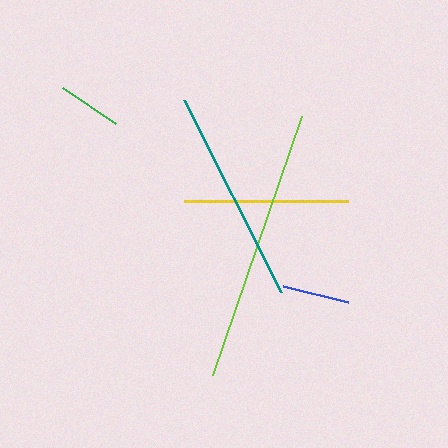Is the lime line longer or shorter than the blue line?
The lime line is longer than the blue line.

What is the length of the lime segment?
The lime segment is approximately 275 pixels long.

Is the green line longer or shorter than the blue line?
The blue line is longer than the green line.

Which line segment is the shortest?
The green line is the shortest at approximately 64 pixels.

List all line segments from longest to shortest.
From longest to shortest: lime, teal, yellow, blue, green.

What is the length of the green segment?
The green segment is approximately 64 pixels long.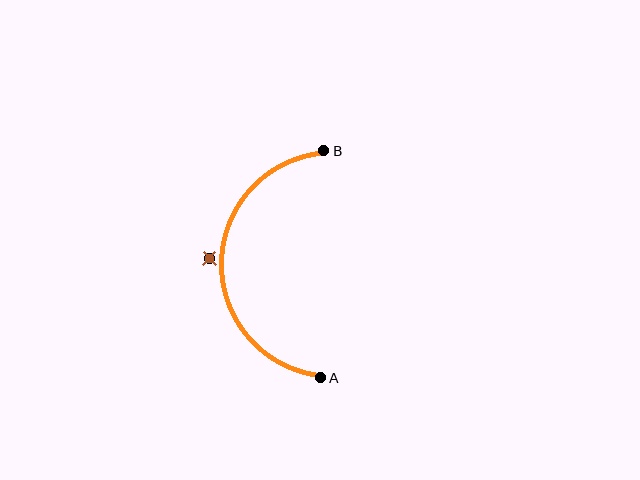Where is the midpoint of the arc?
The arc midpoint is the point on the curve farthest from the straight line joining A and B. It sits to the left of that line.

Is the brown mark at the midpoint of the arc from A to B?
No — the brown mark does not lie on the arc at all. It sits slightly outside the curve.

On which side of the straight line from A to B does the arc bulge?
The arc bulges to the left of the straight line connecting A and B.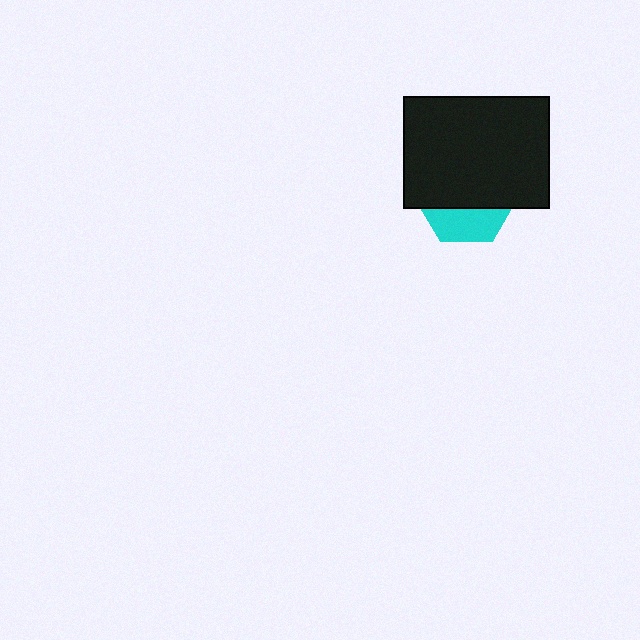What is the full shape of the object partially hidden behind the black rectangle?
The partially hidden object is a cyan hexagon.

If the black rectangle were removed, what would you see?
You would see the complete cyan hexagon.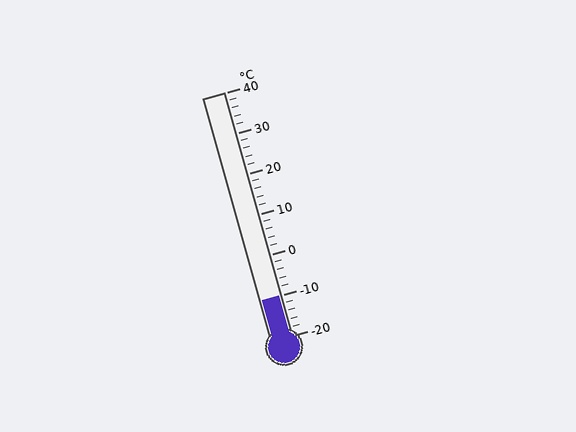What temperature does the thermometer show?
The thermometer shows approximately -10°C.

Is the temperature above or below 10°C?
The temperature is below 10°C.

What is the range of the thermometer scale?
The thermometer scale ranges from -20°C to 40°C.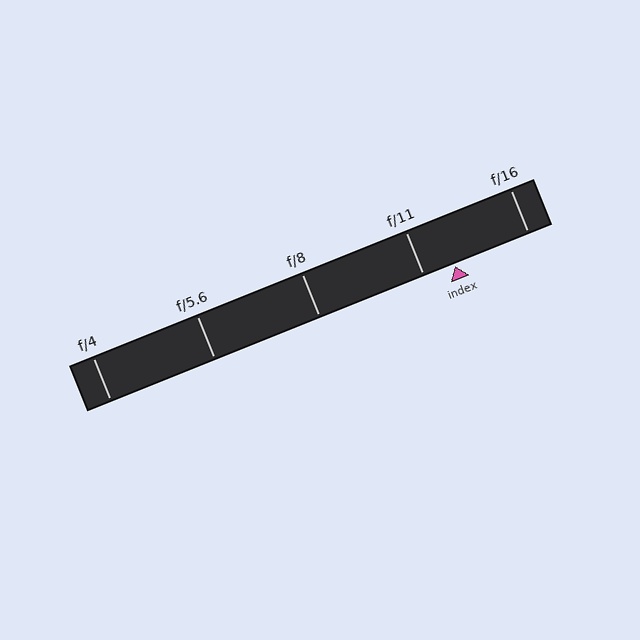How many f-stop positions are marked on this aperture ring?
There are 5 f-stop positions marked.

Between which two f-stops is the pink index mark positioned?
The index mark is between f/11 and f/16.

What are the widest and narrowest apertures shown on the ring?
The widest aperture shown is f/4 and the narrowest is f/16.